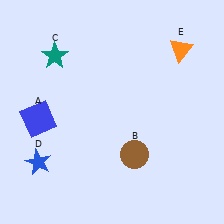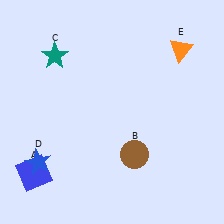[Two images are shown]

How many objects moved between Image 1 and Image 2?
1 object moved between the two images.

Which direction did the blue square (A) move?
The blue square (A) moved down.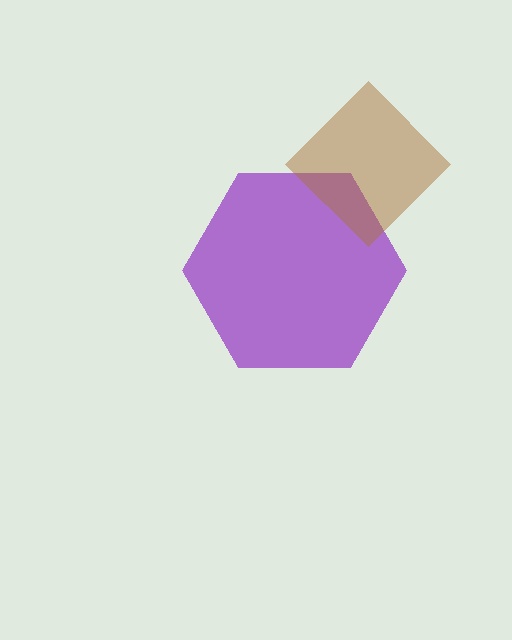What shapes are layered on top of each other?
The layered shapes are: a purple hexagon, a brown diamond.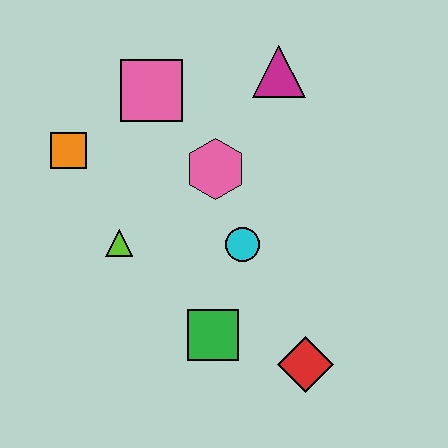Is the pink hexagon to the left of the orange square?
No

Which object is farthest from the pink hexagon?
The red diamond is farthest from the pink hexagon.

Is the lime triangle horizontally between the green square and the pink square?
No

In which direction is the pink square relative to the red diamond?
The pink square is above the red diamond.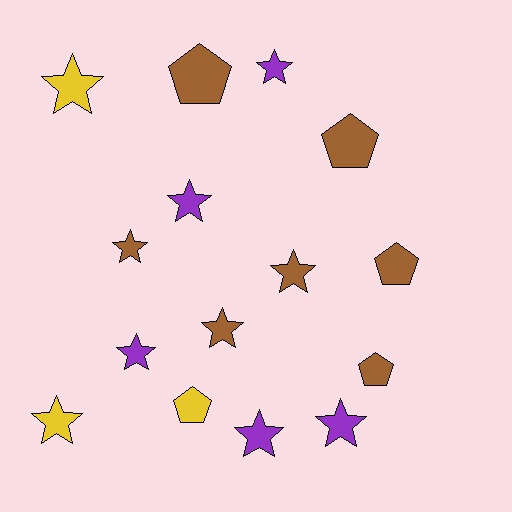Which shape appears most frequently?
Star, with 10 objects.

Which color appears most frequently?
Brown, with 7 objects.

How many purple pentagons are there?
There are no purple pentagons.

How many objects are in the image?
There are 15 objects.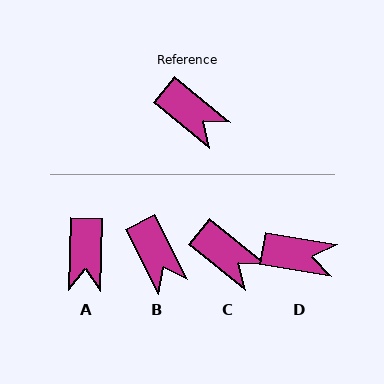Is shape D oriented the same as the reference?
No, it is off by about 30 degrees.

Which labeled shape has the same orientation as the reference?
C.